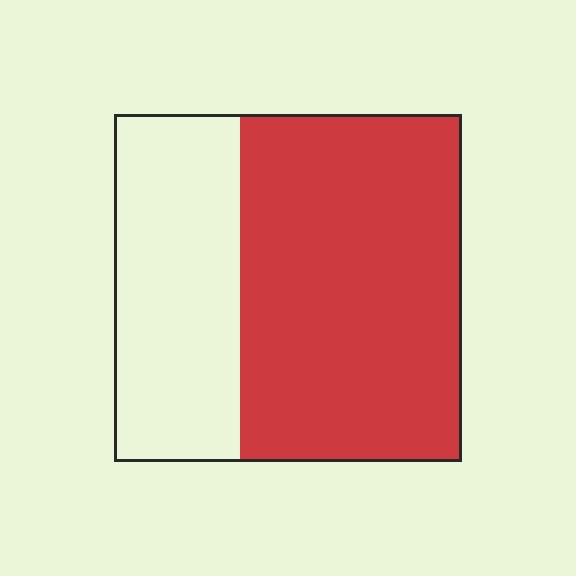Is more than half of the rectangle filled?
Yes.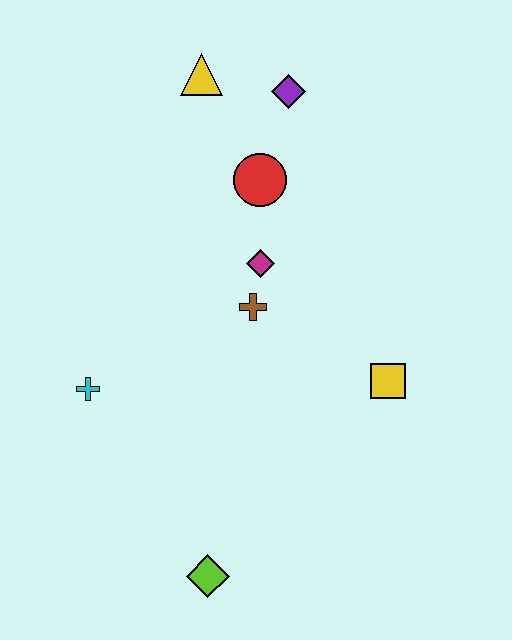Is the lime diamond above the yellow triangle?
No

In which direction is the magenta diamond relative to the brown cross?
The magenta diamond is above the brown cross.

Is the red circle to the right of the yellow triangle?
Yes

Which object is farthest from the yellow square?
The yellow triangle is farthest from the yellow square.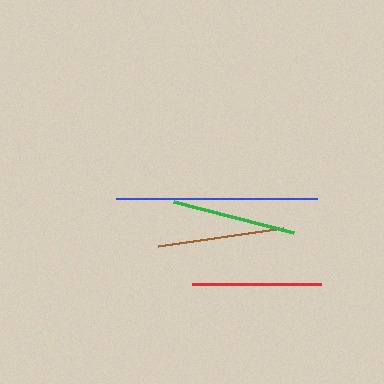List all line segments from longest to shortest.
From longest to shortest: blue, red, brown, green.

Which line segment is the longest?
The blue line is the longest at approximately 202 pixels.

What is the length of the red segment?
The red segment is approximately 129 pixels long.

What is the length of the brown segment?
The brown segment is approximately 127 pixels long.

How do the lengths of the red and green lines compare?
The red and green lines are approximately the same length.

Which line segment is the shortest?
The green line is the shortest at approximately 124 pixels.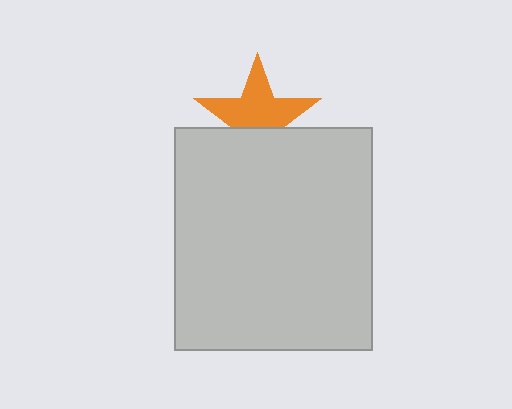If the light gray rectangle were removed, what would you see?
You would see the complete orange star.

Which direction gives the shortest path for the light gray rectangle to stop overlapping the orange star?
Moving down gives the shortest separation.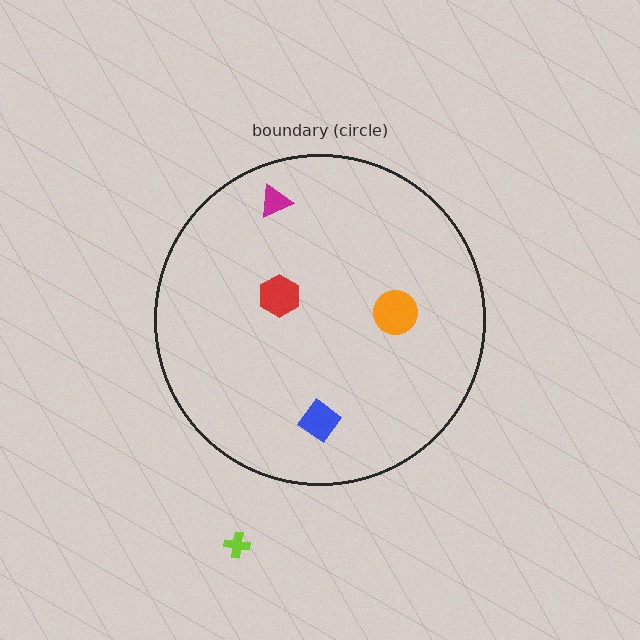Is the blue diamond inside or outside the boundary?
Inside.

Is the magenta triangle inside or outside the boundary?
Inside.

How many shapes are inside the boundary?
4 inside, 1 outside.